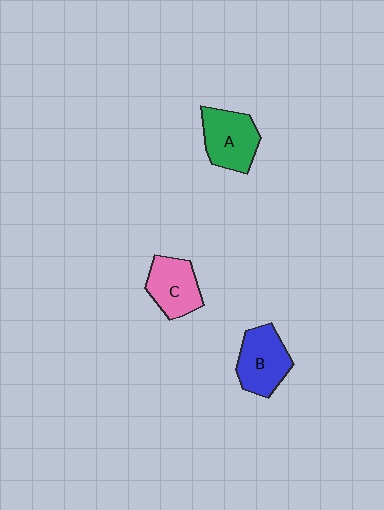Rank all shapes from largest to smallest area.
From largest to smallest: A (green), B (blue), C (pink).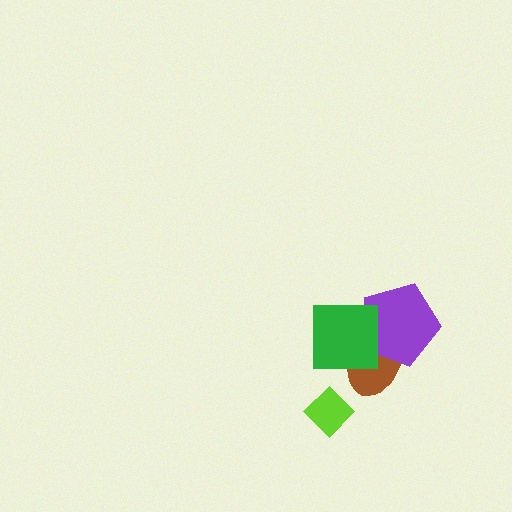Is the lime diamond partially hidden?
No, no other shape covers it.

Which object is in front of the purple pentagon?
The green square is in front of the purple pentagon.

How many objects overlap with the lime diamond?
0 objects overlap with the lime diamond.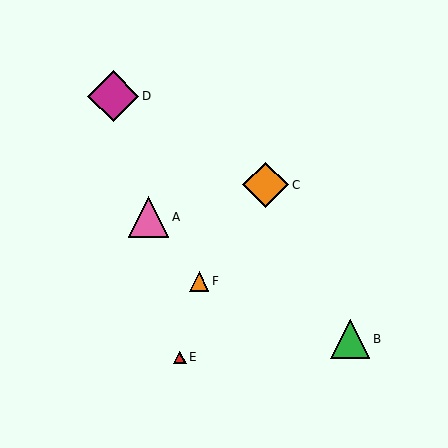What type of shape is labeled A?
Shape A is a pink triangle.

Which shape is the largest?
The magenta diamond (labeled D) is the largest.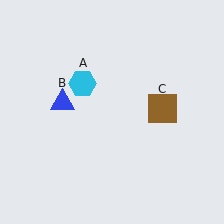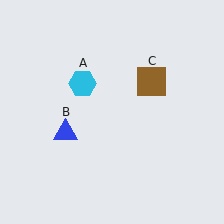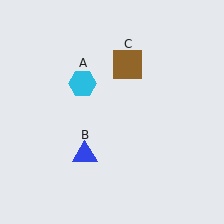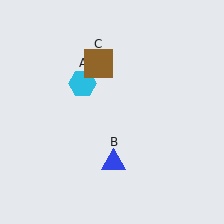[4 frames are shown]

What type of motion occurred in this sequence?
The blue triangle (object B), brown square (object C) rotated counterclockwise around the center of the scene.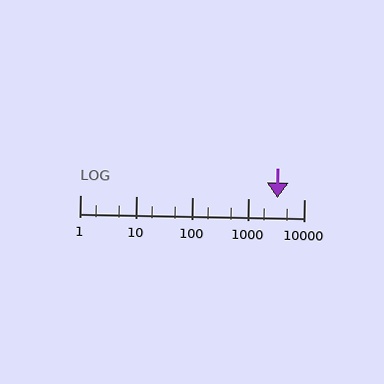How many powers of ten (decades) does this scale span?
The scale spans 4 decades, from 1 to 10000.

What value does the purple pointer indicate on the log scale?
The pointer indicates approximately 3300.